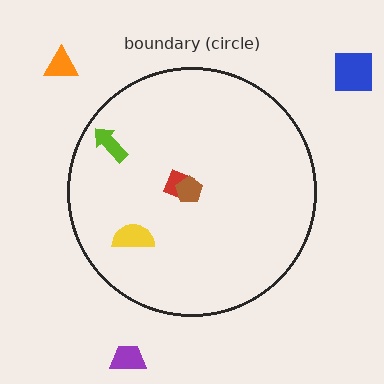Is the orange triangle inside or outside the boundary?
Outside.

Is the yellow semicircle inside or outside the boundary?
Inside.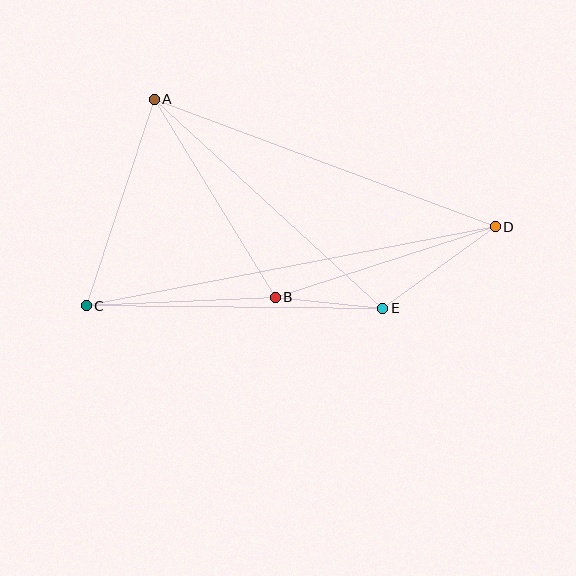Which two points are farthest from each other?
Points C and D are farthest from each other.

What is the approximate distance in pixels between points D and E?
The distance between D and E is approximately 139 pixels.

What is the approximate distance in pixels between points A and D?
The distance between A and D is approximately 364 pixels.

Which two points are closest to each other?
Points B and E are closest to each other.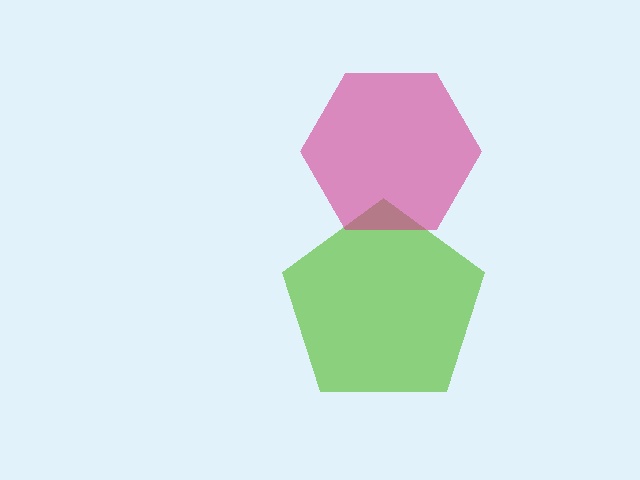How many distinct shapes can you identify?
There are 2 distinct shapes: a lime pentagon, a magenta hexagon.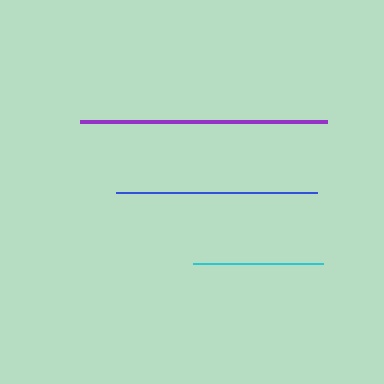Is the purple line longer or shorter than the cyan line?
The purple line is longer than the cyan line.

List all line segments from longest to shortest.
From longest to shortest: purple, blue, cyan.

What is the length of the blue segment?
The blue segment is approximately 201 pixels long.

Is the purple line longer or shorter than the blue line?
The purple line is longer than the blue line.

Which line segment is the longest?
The purple line is the longest at approximately 247 pixels.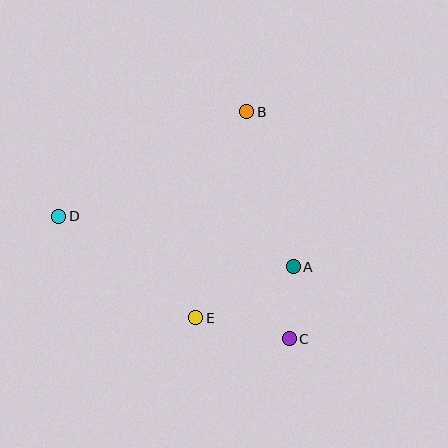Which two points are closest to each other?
Points A and C are closest to each other.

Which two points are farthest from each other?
Points C and D are farthest from each other.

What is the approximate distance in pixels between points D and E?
The distance between D and E is approximately 170 pixels.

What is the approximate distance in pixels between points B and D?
The distance between B and D is approximately 215 pixels.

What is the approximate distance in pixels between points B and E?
The distance between B and E is approximately 212 pixels.